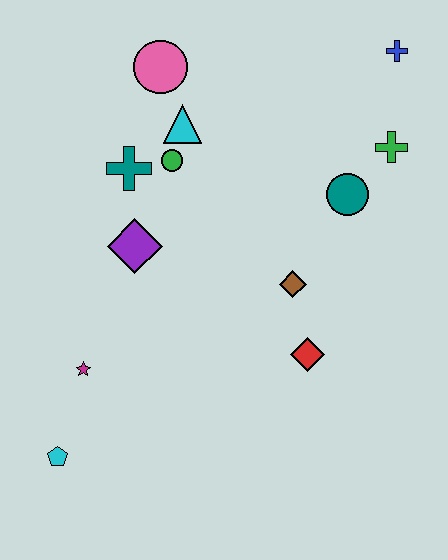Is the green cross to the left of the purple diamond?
No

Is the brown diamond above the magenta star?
Yes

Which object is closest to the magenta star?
The cyan pentagon is closest to the magenta star.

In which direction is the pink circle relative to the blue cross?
The pink circle is to the left of the blue cross.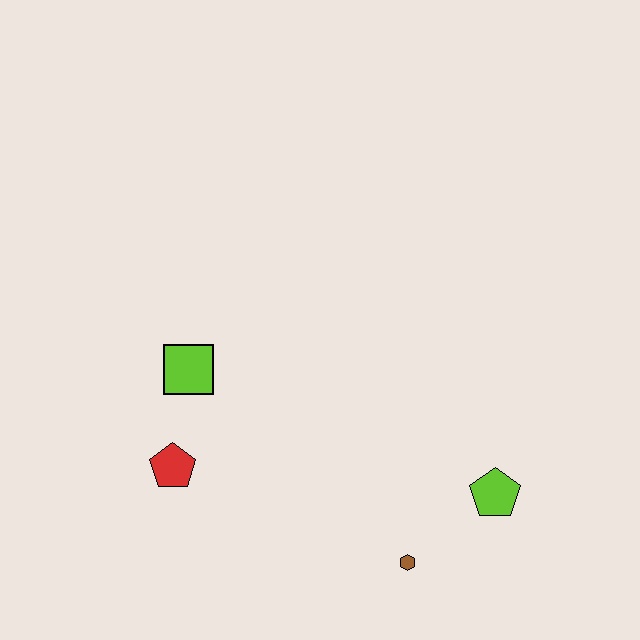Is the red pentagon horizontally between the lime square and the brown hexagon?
No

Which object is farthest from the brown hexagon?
The lime square is farthest from the brown hexagon.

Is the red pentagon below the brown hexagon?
No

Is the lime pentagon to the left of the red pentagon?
No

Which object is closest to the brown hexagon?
The lime pentagon is closest to the brown hexagon.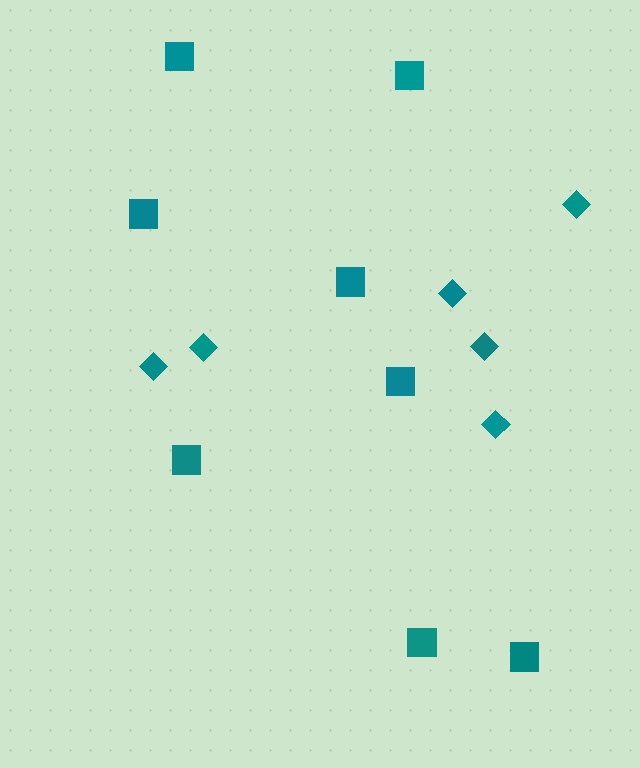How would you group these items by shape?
There are 2 groups: one group of squares (8) and one group of diamonds (6).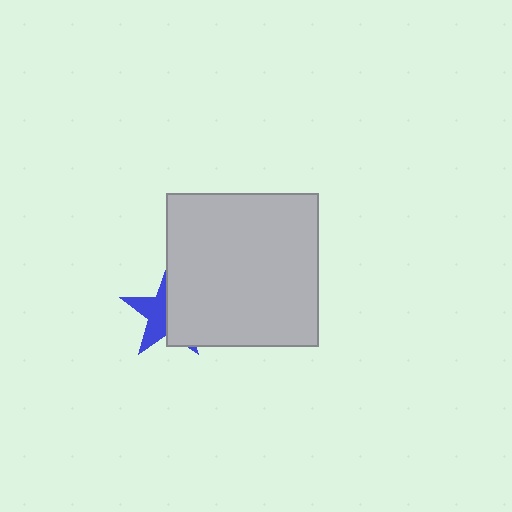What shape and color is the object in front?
The object in front is a light gray square.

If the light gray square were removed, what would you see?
You would see the complete blue star.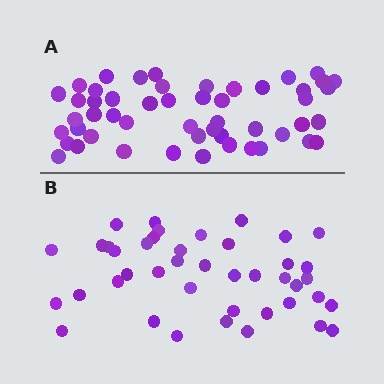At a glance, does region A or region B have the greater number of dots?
Region A (the top region) has more dots.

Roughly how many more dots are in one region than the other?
Region A has roughly 8 or so more dots than region B.